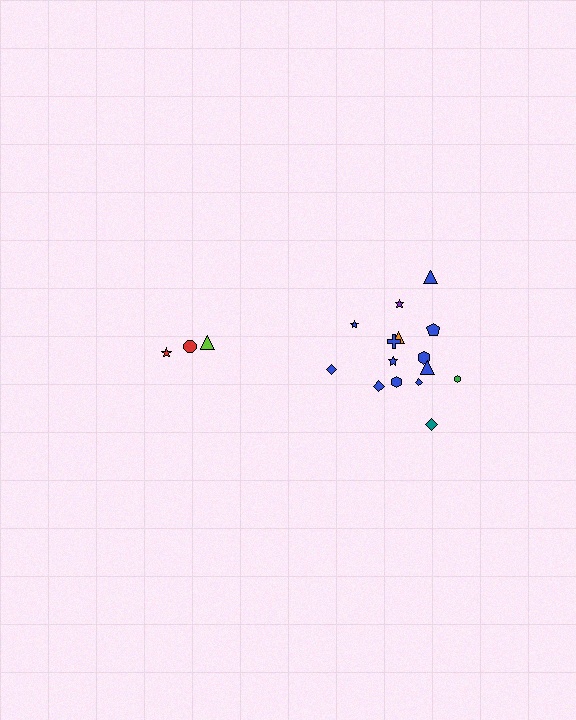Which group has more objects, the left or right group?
The right group.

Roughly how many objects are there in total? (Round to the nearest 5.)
Roughly 20 objects in total.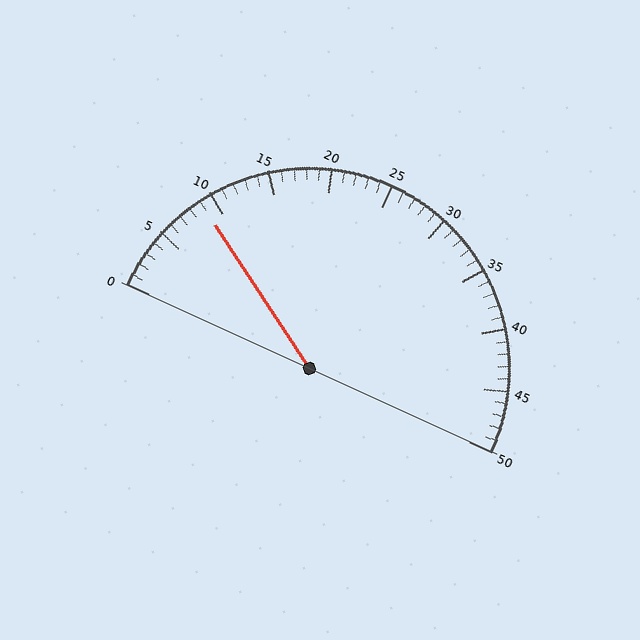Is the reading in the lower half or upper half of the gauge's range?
The reading is in the lower half of the range (0 to 50).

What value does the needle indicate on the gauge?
The needle indicates approximately 9.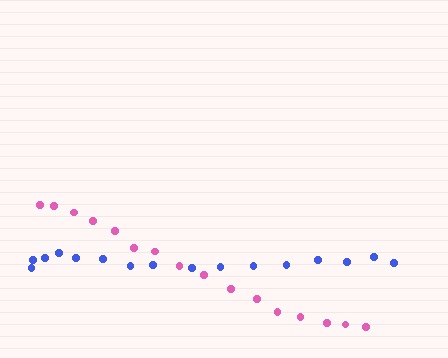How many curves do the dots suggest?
There are 2 distinct paths.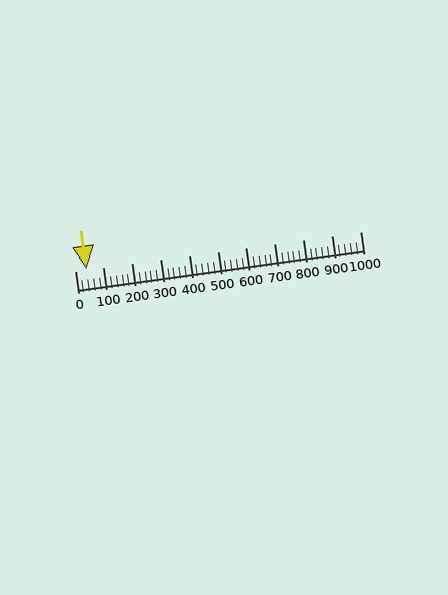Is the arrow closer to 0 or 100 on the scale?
The arrow is closer to 0.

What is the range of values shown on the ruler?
The ruler shows values from 0 to 1000.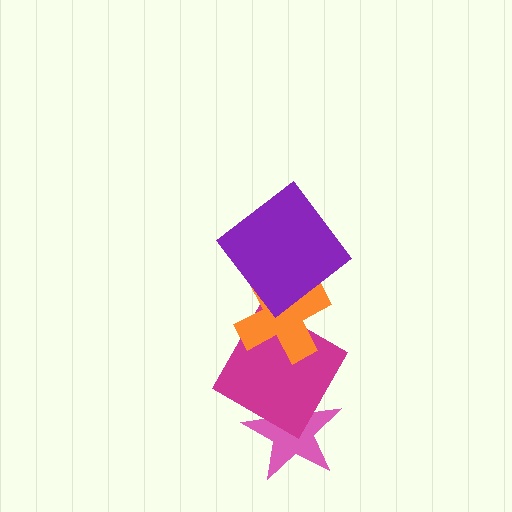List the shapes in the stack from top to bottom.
From top to bottom: the purple diamond, the orange cross, the magenta diamond, the pink star.